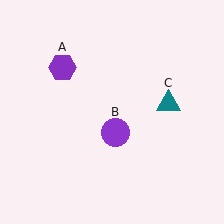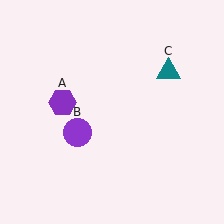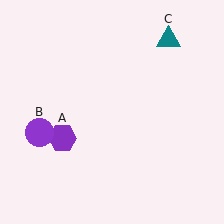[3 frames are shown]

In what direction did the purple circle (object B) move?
The purple circle (object B) moved left.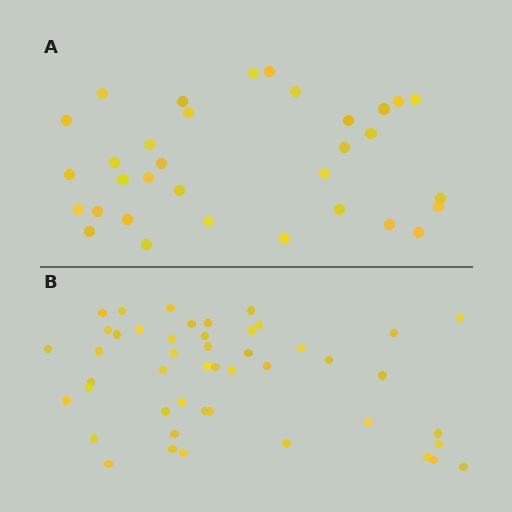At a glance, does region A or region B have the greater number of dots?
Region B (the bottom region) has more dots.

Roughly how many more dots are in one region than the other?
Region B has approximately 15 more dots than region A.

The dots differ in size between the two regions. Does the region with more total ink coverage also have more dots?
No. Region A has more total ink coverage because its dots are larger, but region B actually contains more individual dots. Total area can be misleading — the number of items is what matters here.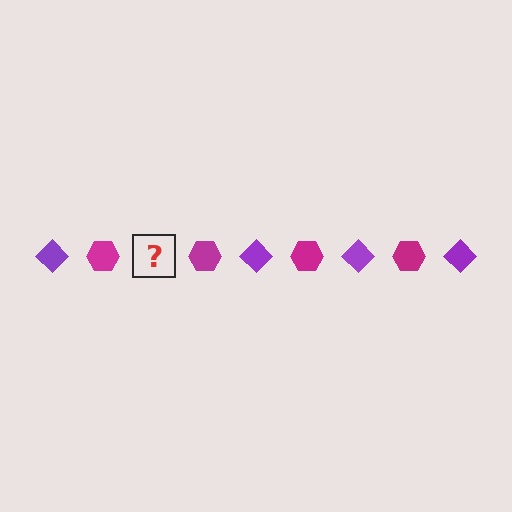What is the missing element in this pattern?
The missing element is a purple diamond.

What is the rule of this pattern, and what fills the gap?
The rule is that the pattern alternates between purple diamond and magenta hexagon. The gap should be filled with a purple diamond.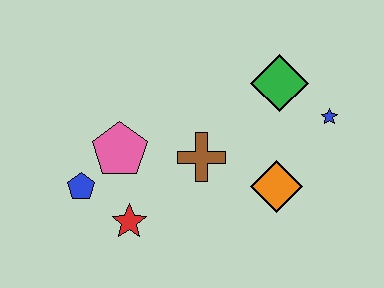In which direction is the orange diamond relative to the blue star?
The orange diamond is below the blue star.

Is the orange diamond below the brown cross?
Yes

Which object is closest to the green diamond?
The blue star is closest to the green diamond.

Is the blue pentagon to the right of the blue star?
No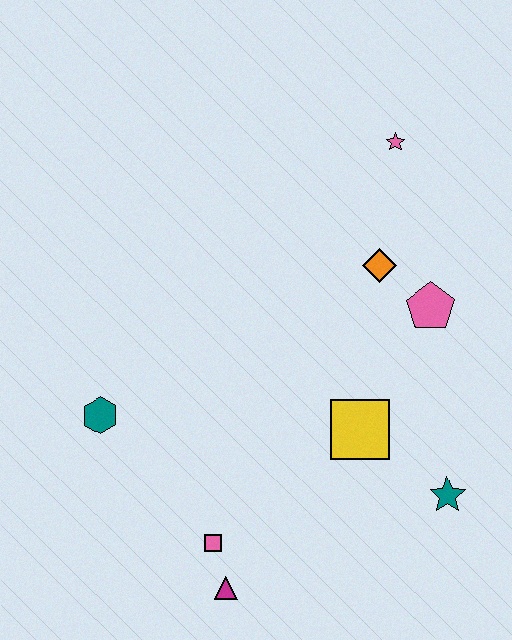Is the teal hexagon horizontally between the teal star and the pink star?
No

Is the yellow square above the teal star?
Yes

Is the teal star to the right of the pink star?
Yes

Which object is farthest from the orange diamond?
The magenta triangle is farthest from the orange diamond.